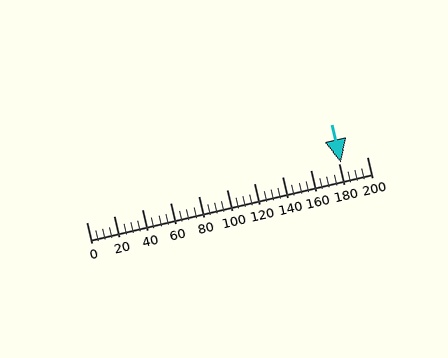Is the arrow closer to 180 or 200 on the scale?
The arrow is closer to 180.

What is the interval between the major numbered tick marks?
The major tick marks are spaced 20 units apart.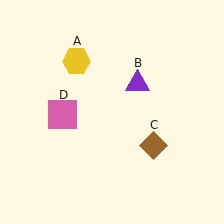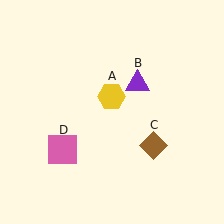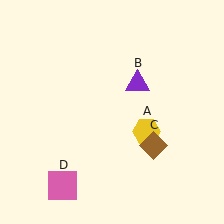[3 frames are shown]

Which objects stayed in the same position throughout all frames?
Purple triangle (object B) and brown diamond (object C) remained stationary.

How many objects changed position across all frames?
2 objects changed position: yellow hexagon (object A), pink square (object D).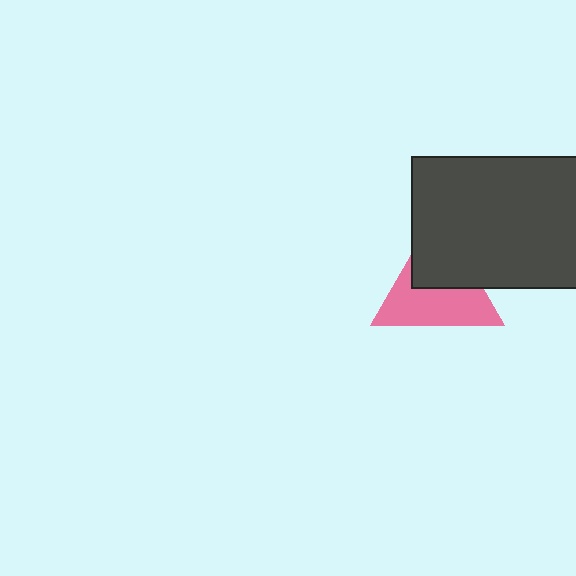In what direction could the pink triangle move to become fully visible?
The pink triangle could move toward the lower-left. That would shift it out from behind the dark gray rectangle entirely.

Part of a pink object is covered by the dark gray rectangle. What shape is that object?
It is a triangle.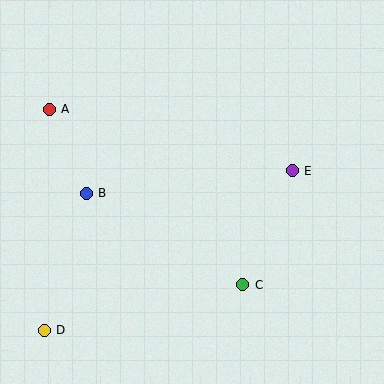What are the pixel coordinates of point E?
Point E is at (292, 171).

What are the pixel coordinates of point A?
Point A is at (49, 109).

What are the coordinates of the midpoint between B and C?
The midpoint between B and C is at (165, 239).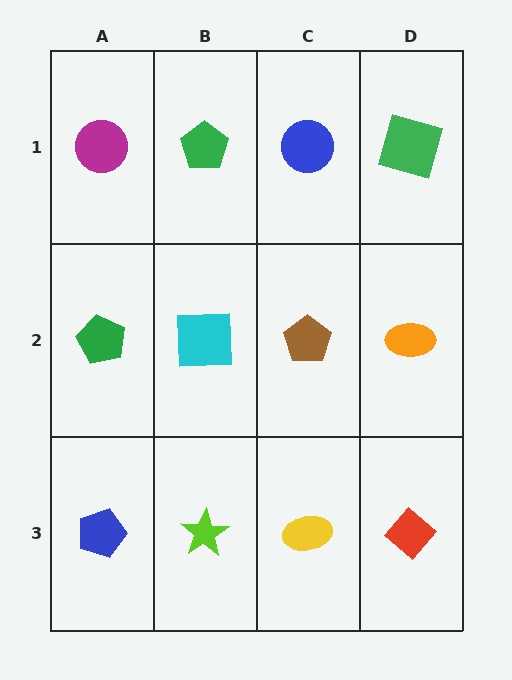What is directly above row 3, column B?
A cyan square.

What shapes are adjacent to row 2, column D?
A green square (row 1, column D), a red diamond (row 3, column D), a brown pentagon (row 2, column C).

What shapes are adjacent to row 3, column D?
An orange ellipse (row 2, column D), a yellow ellipse (row 3, column C).